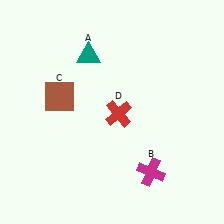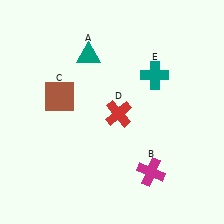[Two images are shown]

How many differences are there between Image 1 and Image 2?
There is 1 difference between the two images.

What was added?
A teal cross (E) was added in Image 2.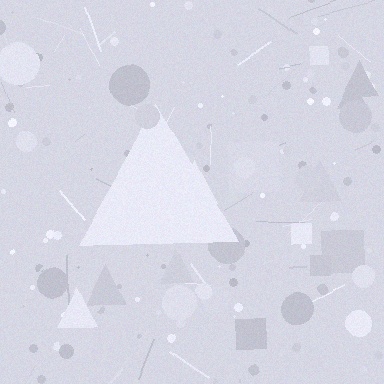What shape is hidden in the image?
A triangle is hidden in the image.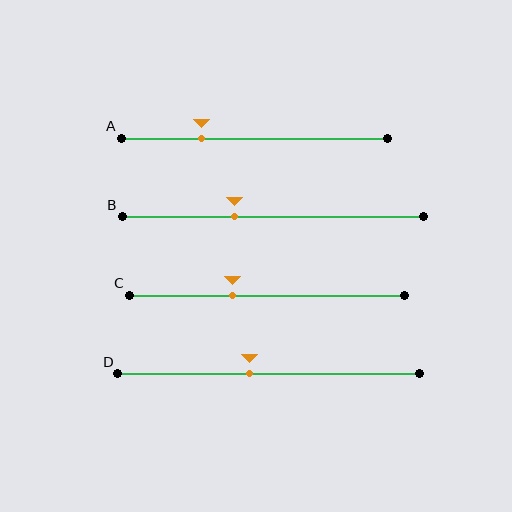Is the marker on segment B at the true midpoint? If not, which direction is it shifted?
No, the marker on segment B is shifted to the left by about 13% of the segment length.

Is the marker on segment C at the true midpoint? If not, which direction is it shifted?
No, the marker on segment C is shifted to the left by about 12% of the segment length.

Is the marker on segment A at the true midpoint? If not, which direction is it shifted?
No, the marker on segment A is shifted to the left by about 20% of the segment length.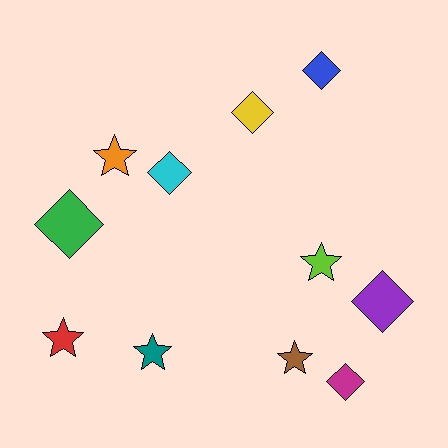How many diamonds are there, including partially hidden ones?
There are 6 diamonds.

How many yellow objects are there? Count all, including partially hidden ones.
There is 1 yellow object.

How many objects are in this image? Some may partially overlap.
There are 11 objects.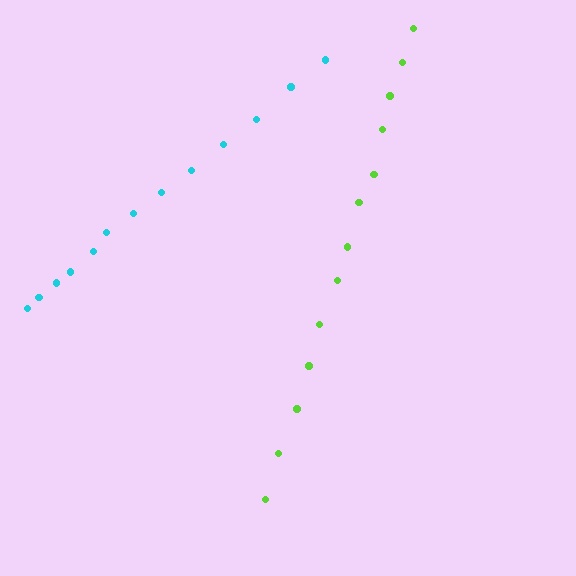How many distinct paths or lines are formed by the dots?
There are 2 distinct paths.